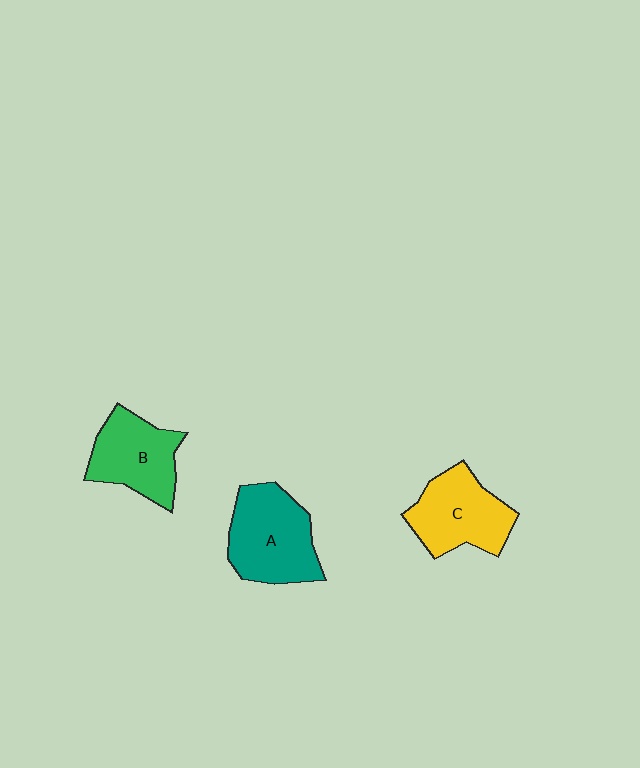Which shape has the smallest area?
Shape B (green).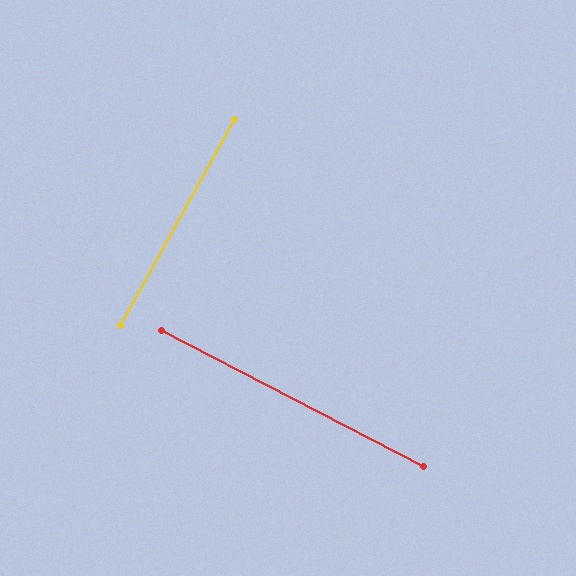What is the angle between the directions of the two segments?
Approximately 89 degrees.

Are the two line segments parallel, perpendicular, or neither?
Perpendicular — they meet at approximately 89°.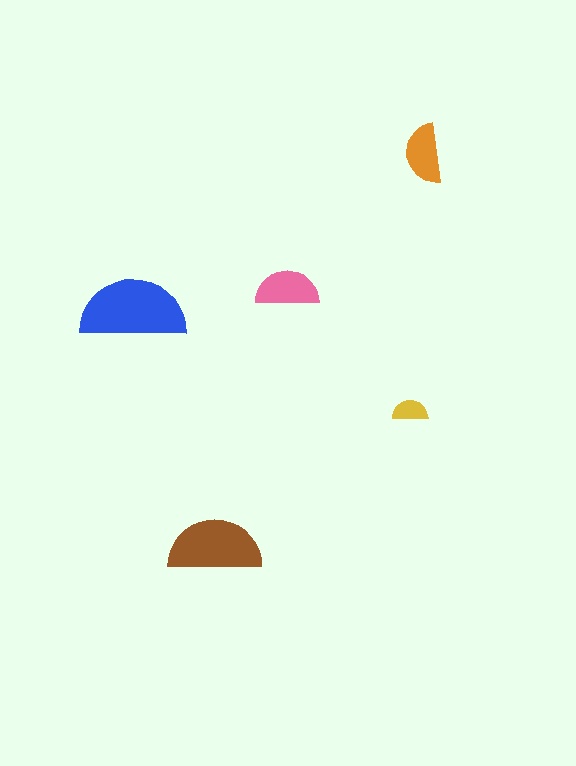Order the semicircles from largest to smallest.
the blue one, the brown one, the pink one, the orange one, the yellow one.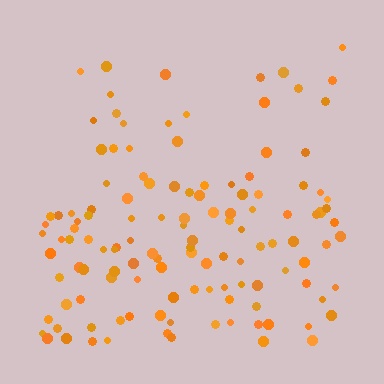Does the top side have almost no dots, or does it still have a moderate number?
Still a moderate number, just noticeably fewer than the bottom.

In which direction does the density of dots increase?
From top to bottom, with the bottom side densest.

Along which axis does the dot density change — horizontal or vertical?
Vertical.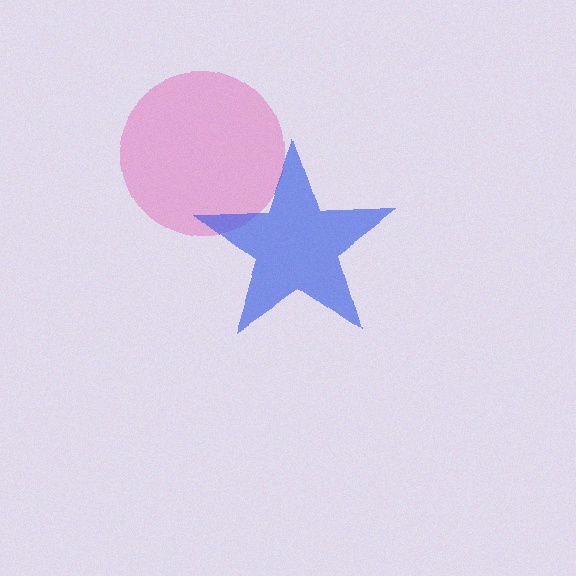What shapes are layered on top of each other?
The layered shapes are: a pink circle, a blue star.